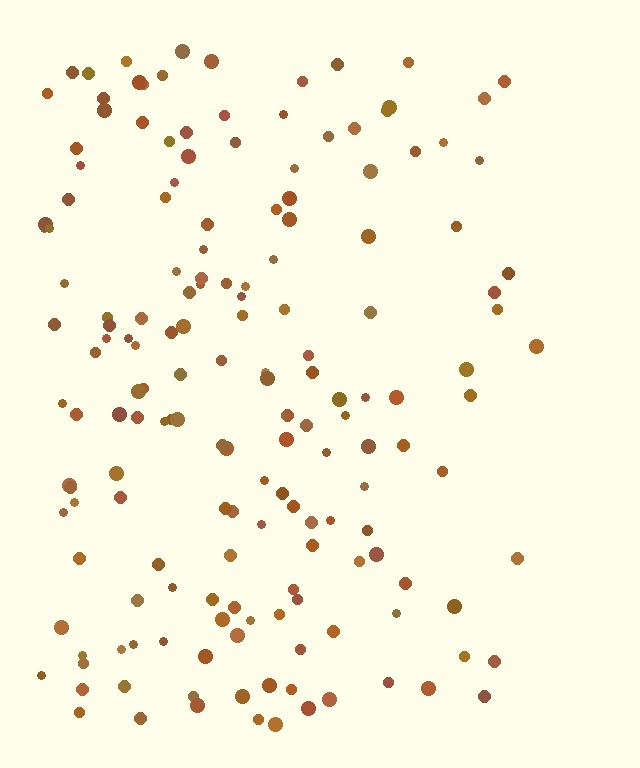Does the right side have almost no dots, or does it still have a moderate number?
Still a moderate number, just noticeably fewer than the left.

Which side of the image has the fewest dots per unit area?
The right.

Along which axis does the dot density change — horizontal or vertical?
Horizontal.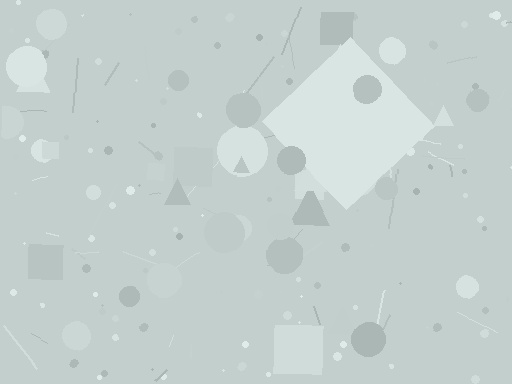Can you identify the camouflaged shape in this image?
The camouflaged shape is a diamond.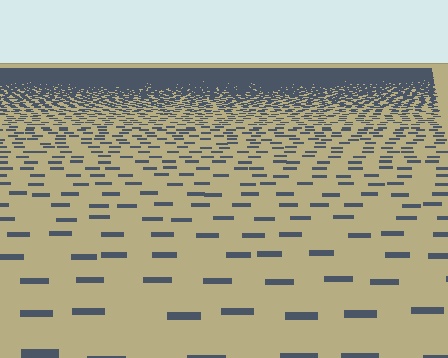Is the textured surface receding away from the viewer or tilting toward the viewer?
The surface is receding away from the viewer. Texture elements get smaller and denser toward the top.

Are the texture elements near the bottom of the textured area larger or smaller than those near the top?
Larger. Near the bottom, elements are closer to the viewer and appear at a bigger on-screen size.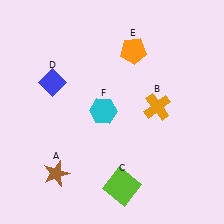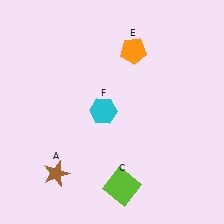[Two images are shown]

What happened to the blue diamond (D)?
The blue diamond (D) was removed in Image 2. It was in the top-left area of Image 1.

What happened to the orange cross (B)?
The orange cross (B) was removed in Image 2. It was in the top-right area of Image 1.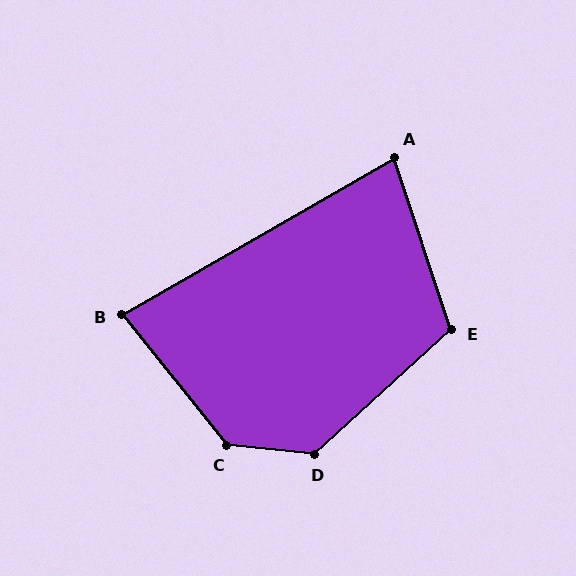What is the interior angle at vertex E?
Approximately 114 degrees (obtuse).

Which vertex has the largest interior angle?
C, at approximately 135 degrees.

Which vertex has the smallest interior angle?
A, at approximately 78 degrees.